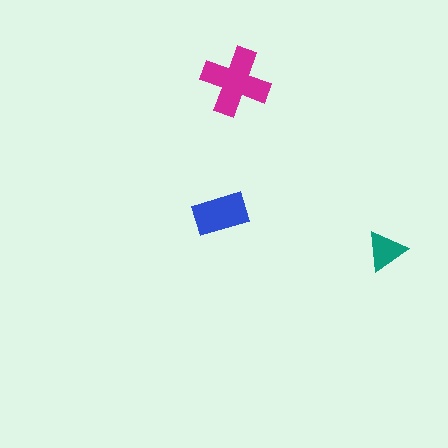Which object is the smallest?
The teal triangle.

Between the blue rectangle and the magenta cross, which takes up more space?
The magenta cross.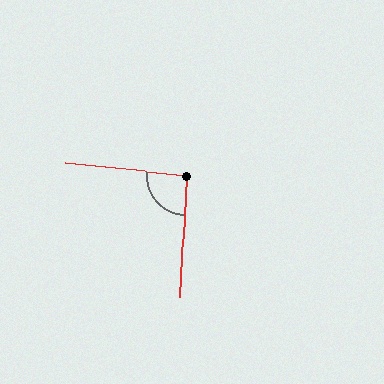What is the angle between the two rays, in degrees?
Approximately 93 degrees.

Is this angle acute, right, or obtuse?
It is approximately a right angle.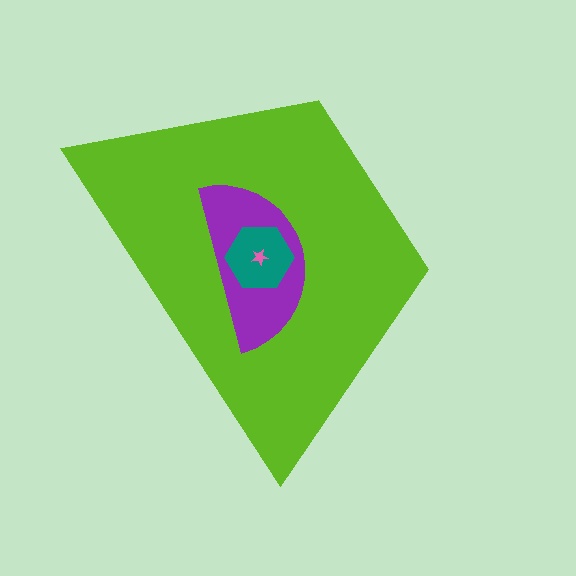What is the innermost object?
The pink star.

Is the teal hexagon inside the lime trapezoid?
Yes.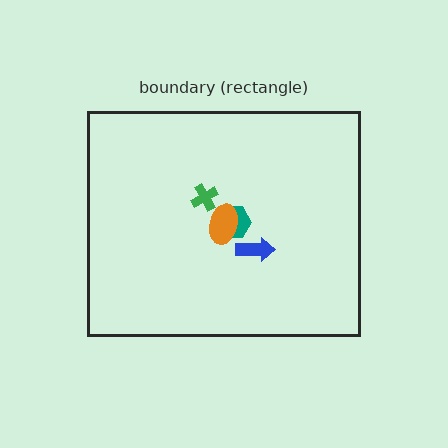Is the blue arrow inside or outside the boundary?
Inside.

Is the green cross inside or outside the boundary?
Inside.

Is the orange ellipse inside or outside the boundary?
Inside.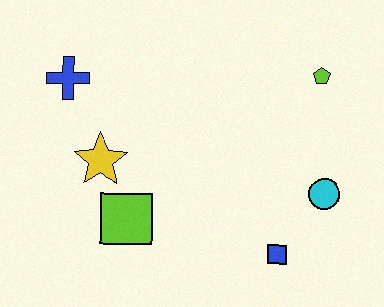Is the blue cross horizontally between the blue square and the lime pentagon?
No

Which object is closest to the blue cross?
The yellow star is closest to the blue cross.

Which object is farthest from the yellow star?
The lime pentagon is farthest from the yellow star.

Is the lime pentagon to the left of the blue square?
No